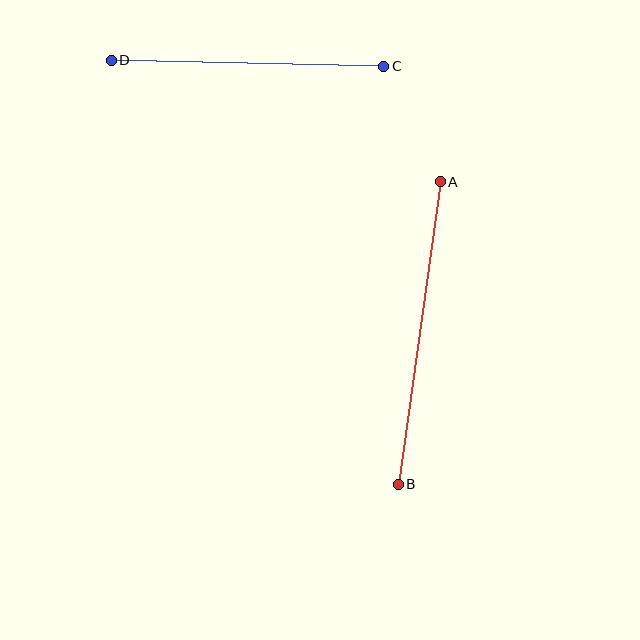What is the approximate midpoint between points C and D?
The midpoint is at approximately (247, 63) pixels.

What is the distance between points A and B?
The distance is approximately 306 pixels.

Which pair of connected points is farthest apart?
Points A and B are farthest apart.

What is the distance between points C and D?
The distance is approximately 272 pixels.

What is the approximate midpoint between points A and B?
The midpoint is at approximately (419, 333) pixels.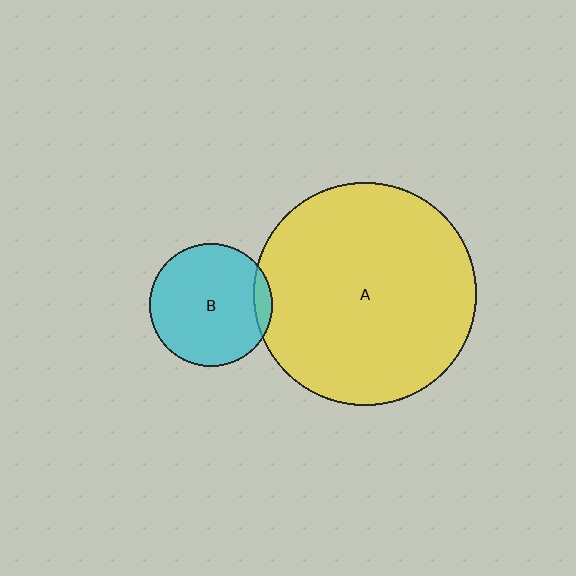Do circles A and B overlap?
Yes.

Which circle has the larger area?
Circle A (yellow).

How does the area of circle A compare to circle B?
Approximately 3.3 times.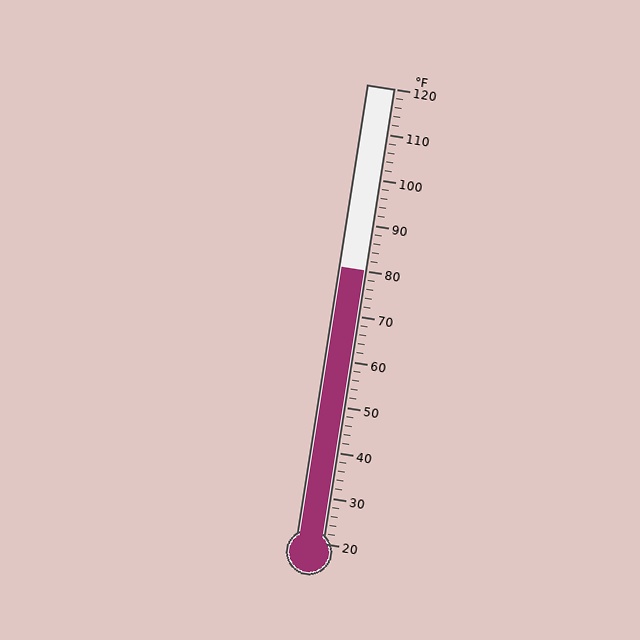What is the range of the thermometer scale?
The thermometer scale ranges from 20°F to 120°F.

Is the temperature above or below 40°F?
The temperature is above 40°F.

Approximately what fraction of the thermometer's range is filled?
The thermometer is filled to approximately 60% of its range.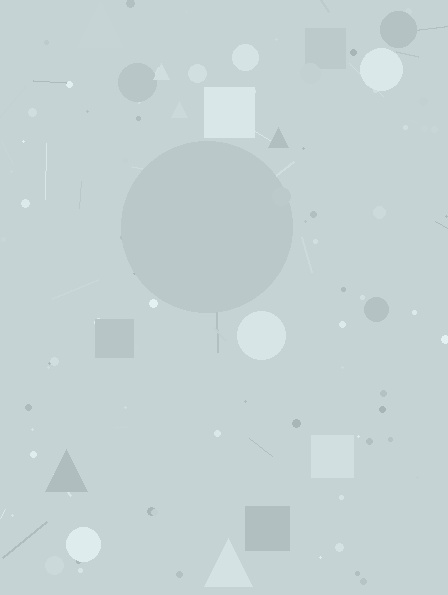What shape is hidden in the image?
A circle is hidden in the image.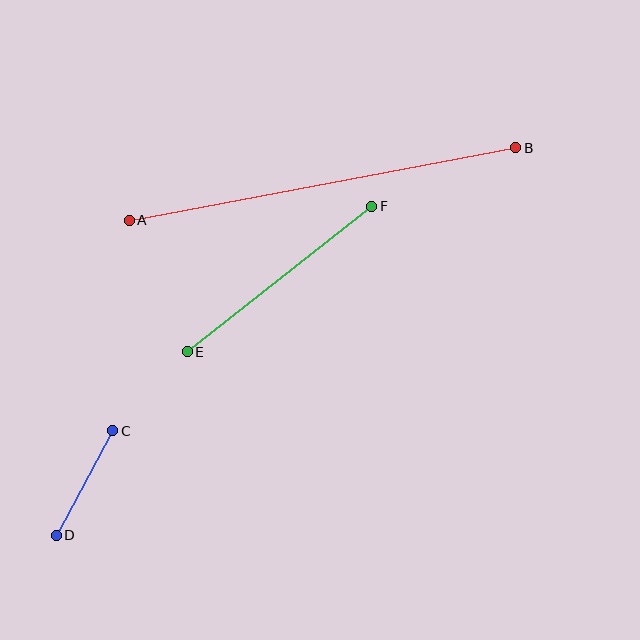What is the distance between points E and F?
The distance is approximately 235 pixels.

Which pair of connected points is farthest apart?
Points A and B are farthest apart.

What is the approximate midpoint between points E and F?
The midpoint is at approximately (279, 279) pixels.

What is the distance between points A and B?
The distance is approximately 393 pixels.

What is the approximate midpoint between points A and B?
The midpoint is at approximately (322, 184) pixels.